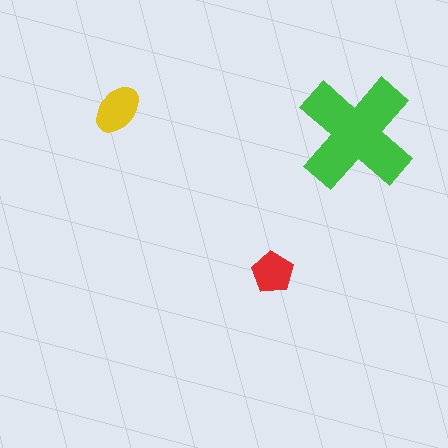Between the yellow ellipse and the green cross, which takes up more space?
The green cross.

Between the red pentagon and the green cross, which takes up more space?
The green cross.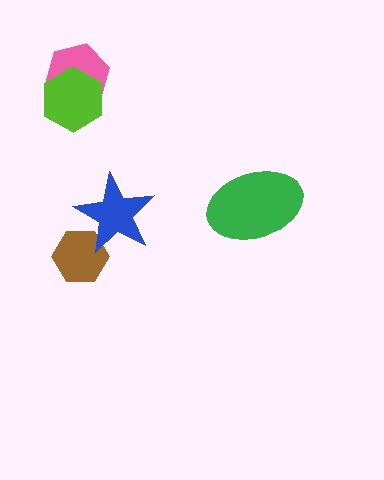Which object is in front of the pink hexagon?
The lime hexagon is in front of the pink hexagon.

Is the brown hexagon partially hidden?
Yes, it is partially covered by another shape.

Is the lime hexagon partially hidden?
No, no other shape covers it.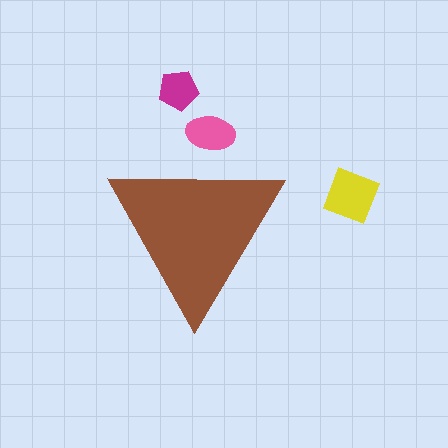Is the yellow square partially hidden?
No, the yellow square is fully visible.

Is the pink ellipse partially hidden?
Yes, the pink ellipse is partially hidden behind the brown triangle.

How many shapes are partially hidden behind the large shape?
1 shape is partially hidden.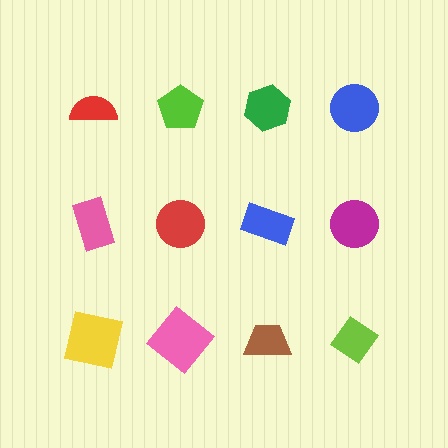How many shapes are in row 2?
4 shapes.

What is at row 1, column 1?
A red semicircle.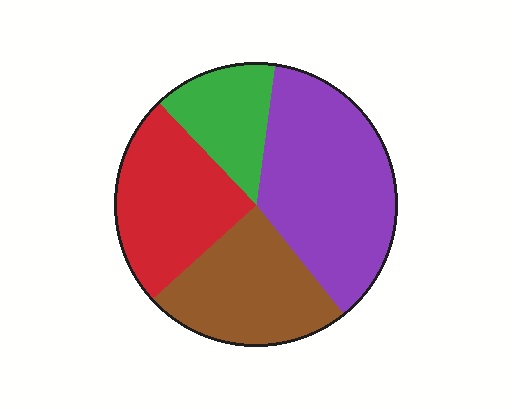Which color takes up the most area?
Purple, at roughly 35%.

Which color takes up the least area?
Green, at roughly 15%.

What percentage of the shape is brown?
Brown covers around 25% of the shape.